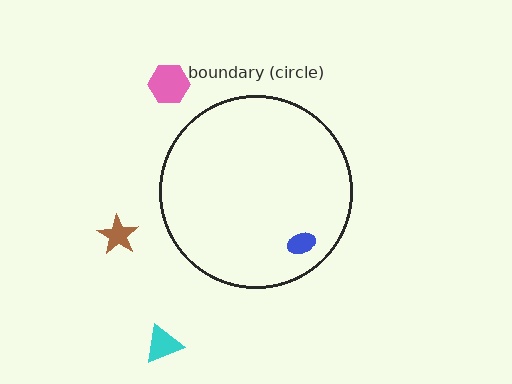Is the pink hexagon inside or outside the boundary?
Outside.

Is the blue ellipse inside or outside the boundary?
Inside.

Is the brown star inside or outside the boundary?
Outside.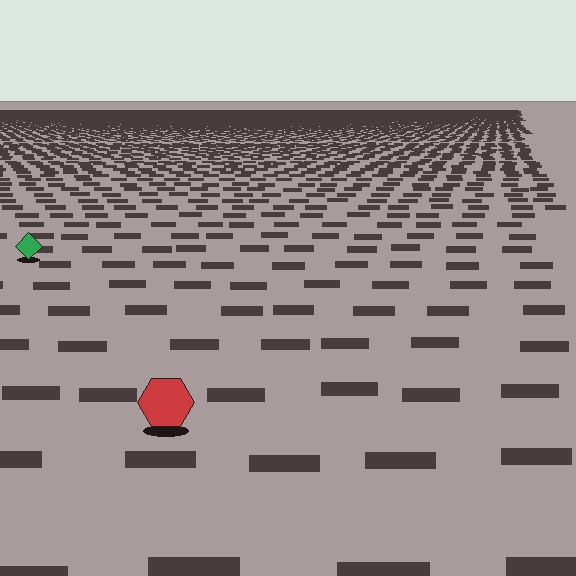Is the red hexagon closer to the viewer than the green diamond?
Yes. The red hexagon is closer — you can tell from the texture gradient: the ground texture is coarser near it.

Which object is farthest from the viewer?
The green diamond is farthest from the viewer. It appears smaller and the ground texture around it is denser.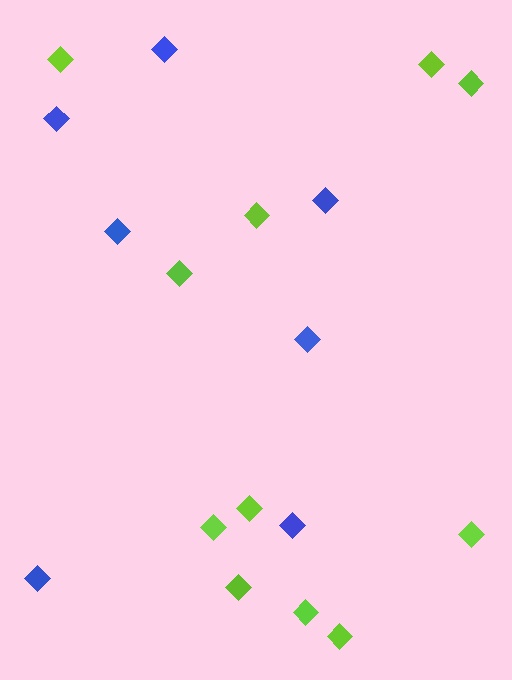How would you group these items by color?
There are 2 groups: one group of blue diamonds (7) and one group of lime diamonds (11).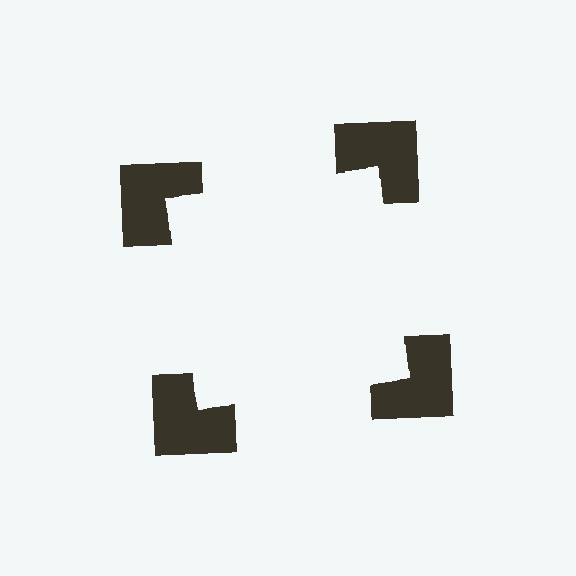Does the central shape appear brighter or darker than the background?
It typically appears slightly brighter than the background, even though no actual brightness change is drawn.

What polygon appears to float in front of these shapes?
An illusory square — its edges are inferred from the aligned wedge cuts in the notched squares, not physically drawn.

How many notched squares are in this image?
There are 4 — one at each vertex of the illusory square.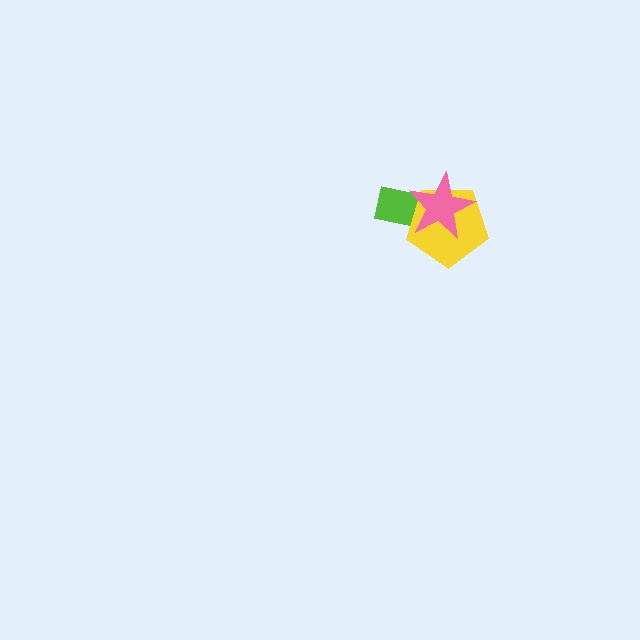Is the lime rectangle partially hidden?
Yes, it is partially covered by another shape.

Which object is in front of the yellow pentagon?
The pink star is in front of the yellow pentagon.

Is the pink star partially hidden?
No, no other shape covers it.